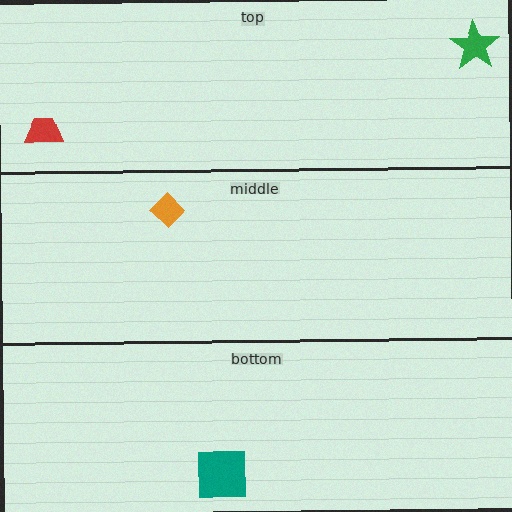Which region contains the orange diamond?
The middle region.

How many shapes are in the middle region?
1.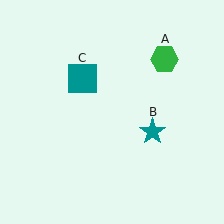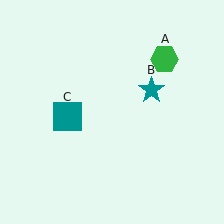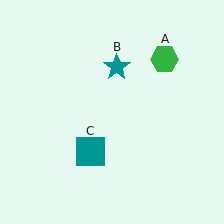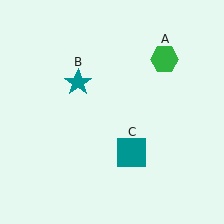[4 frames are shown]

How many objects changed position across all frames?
2 objects changed position: teal star (object B), teal square (object C).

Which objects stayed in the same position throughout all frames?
Green hexagon (object A) remained stationary.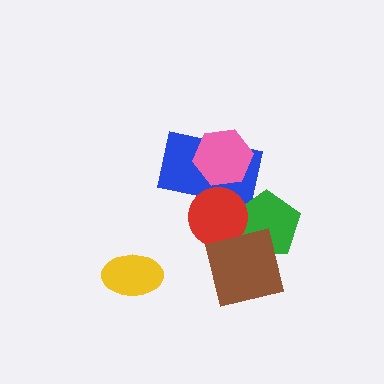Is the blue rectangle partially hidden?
Yes, it is partially covered by another shape.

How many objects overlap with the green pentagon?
2 objects overlap with the green pentagon.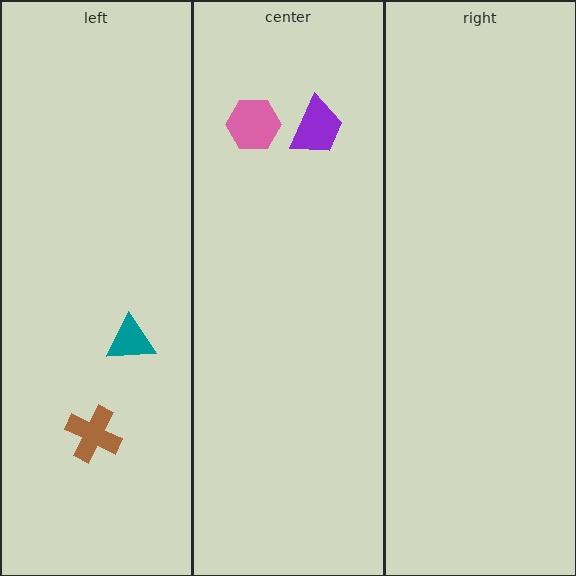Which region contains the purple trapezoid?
The center region.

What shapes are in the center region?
The purple trapezoid, the pink hexagon.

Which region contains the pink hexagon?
The center region.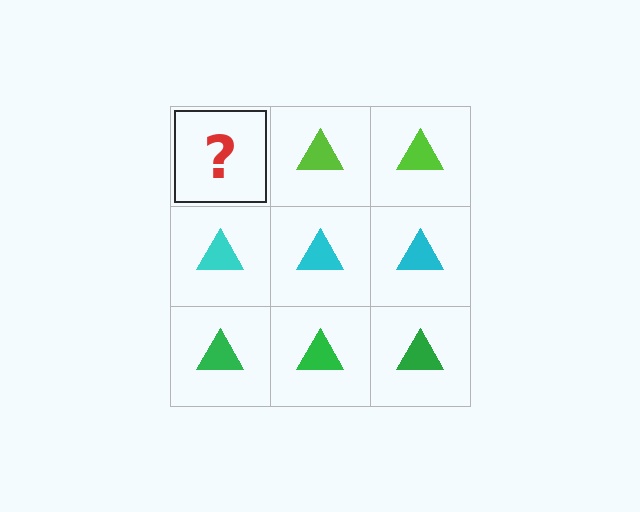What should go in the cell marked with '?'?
The missing cell should contain a lime triangle.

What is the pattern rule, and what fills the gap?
The rule is that each row has a consistent color. The gap should be filled with a lime triangle.